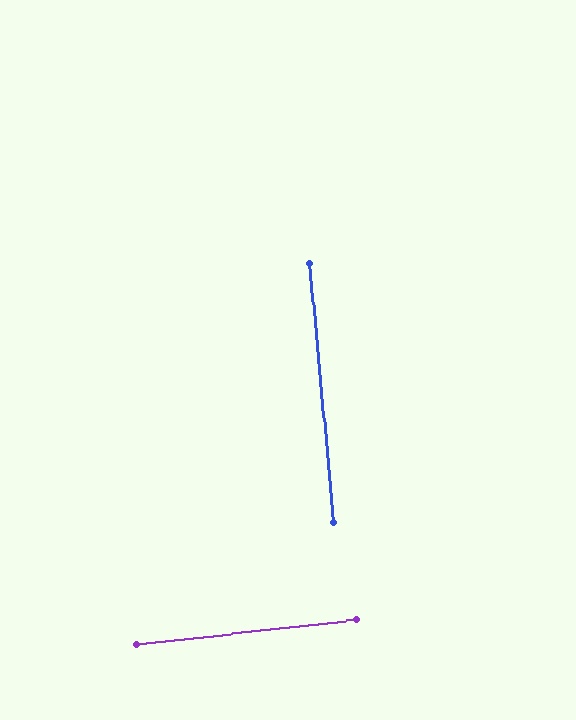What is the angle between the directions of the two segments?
Approximately 89 degrees.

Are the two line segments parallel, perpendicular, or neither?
Perpendicular — they meet at approximately 89°.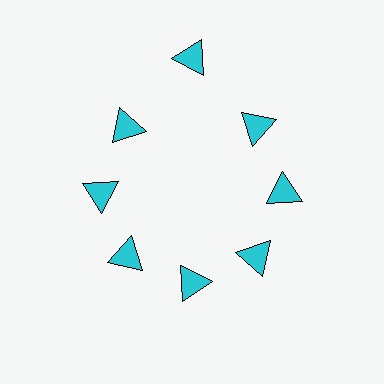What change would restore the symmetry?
The symmetry would be restored by moving it inward, back onto the ring so that all 8 triangles sit at equal angles and equal distance from the center.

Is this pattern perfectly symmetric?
No. The 8 cyan triangles are arranged in a ring, but one element near the 12 o'clock position is pushed outward from the center, breaking the 8-fold rotational symmetry.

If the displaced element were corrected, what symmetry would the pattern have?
It would have 8-fold rotational symmetry — the pattern would map onto itself every 45 degrees.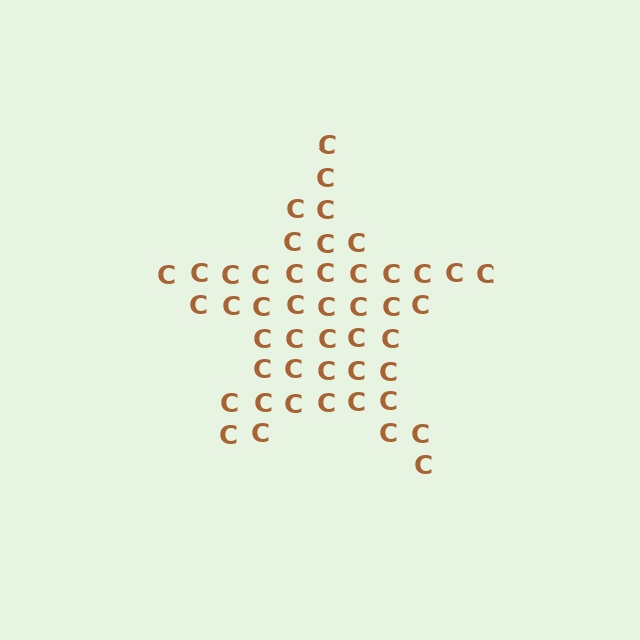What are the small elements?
The small elements are letter C's.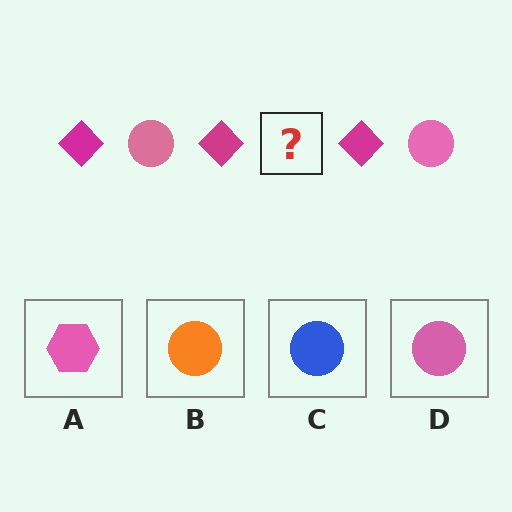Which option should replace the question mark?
Option D.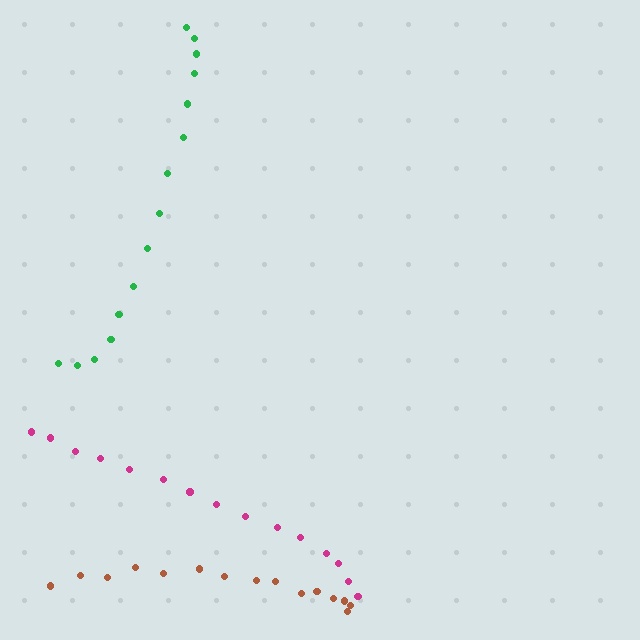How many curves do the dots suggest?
There are 3 distinct paths.